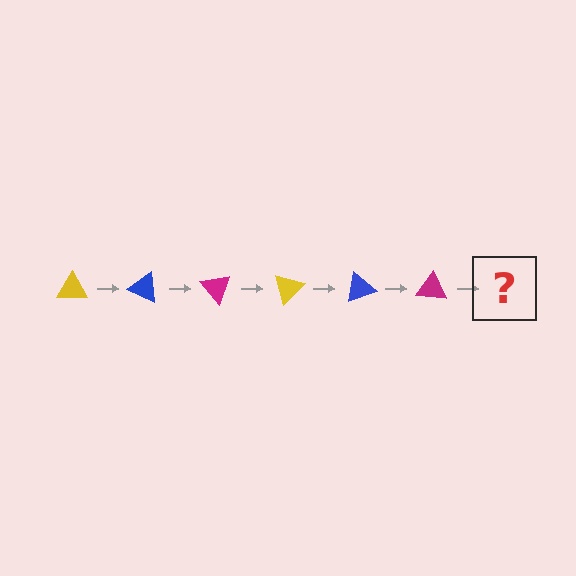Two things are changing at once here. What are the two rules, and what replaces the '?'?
The two rules are that it rotates 25 degrees each step and the color cycles through yellow, blue, and magenta. The '?' should be a yellow triangle, rotated 150 degrees from the start.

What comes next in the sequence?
The next element should be a yellow triangle, rotated 150 degrees from the start.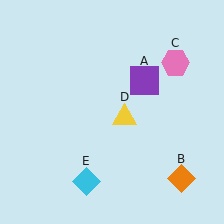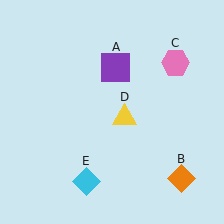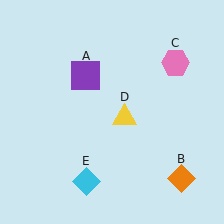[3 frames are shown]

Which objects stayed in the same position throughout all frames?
Orange diamond (object B) and pink hexagon (object C) and yellow triangle (object D) and cyan diamond (object E) remained stationary.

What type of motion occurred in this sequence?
The purple square (object A) rotated counterclockwise around the center of the scene.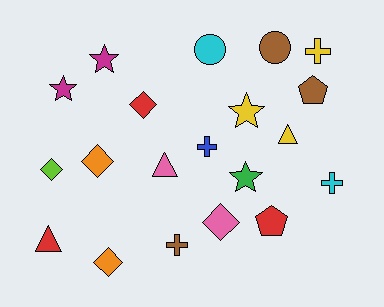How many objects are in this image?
There are 20 objects.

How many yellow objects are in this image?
There are 3 yellow objects.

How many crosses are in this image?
There are 4 crosses.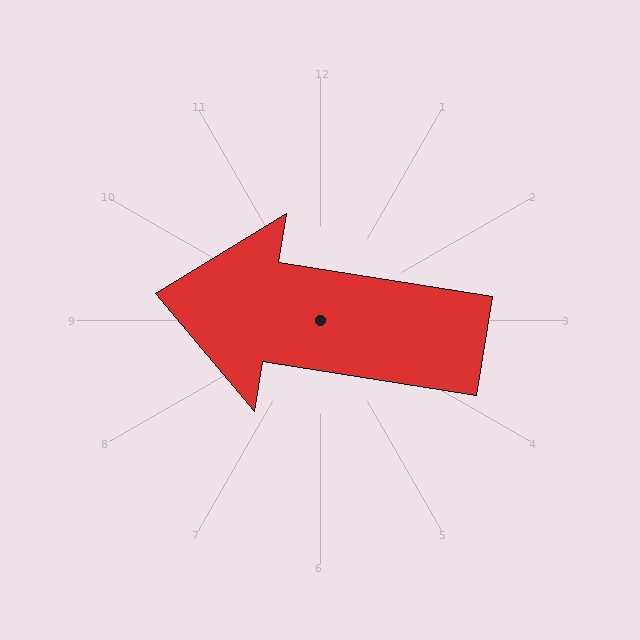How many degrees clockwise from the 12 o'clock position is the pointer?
Approximately 279 degrees.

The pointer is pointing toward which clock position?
Roughly 9 o'clock.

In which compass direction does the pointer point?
West.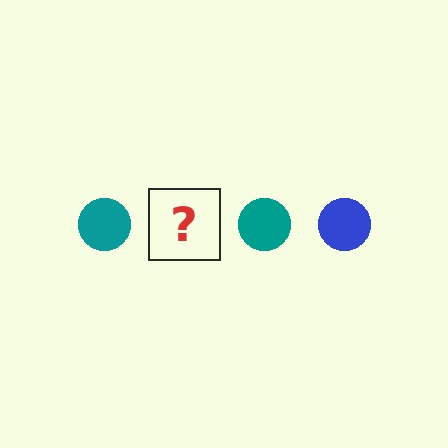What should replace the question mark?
The question mark should be replaced with a blue circle.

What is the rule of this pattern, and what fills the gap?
The rule is that the pattern cycles through teal, blue circles. The gap should be filled with a blue circle.